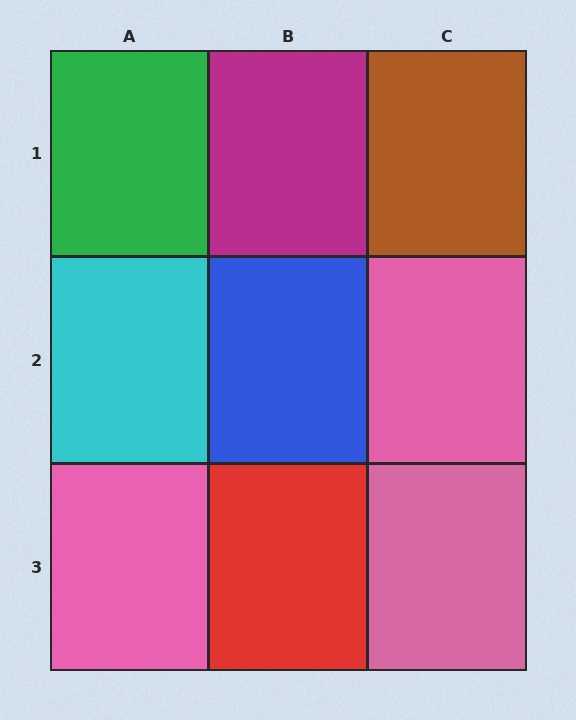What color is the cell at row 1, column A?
Green.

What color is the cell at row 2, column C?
Pink.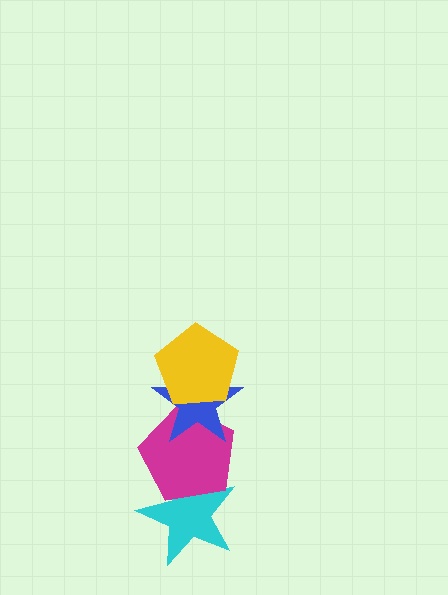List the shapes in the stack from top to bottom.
From top to bottom: the yellow pentagon, the blue star, the magenta pentagon, the cyan star.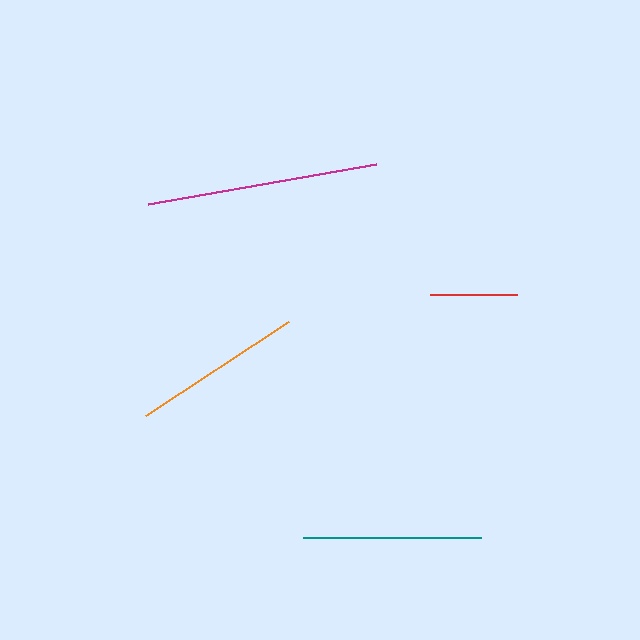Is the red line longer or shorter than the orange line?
The orange line is longer than the red line.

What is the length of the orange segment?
The orange segment is approximately 171 pixels long.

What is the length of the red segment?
The red segment is approximately 87 pixels long.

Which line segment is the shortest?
The red line is the shortest at approximately 87 pixels.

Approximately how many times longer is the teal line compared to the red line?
The teal line is approximately 2.0 times the length of the red line.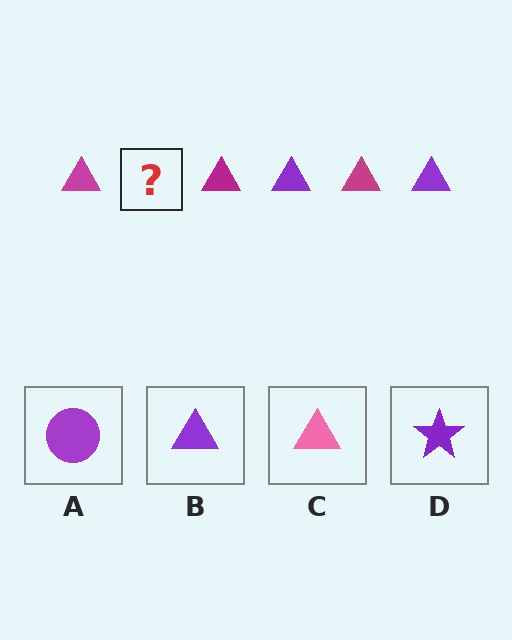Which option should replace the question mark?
Option B.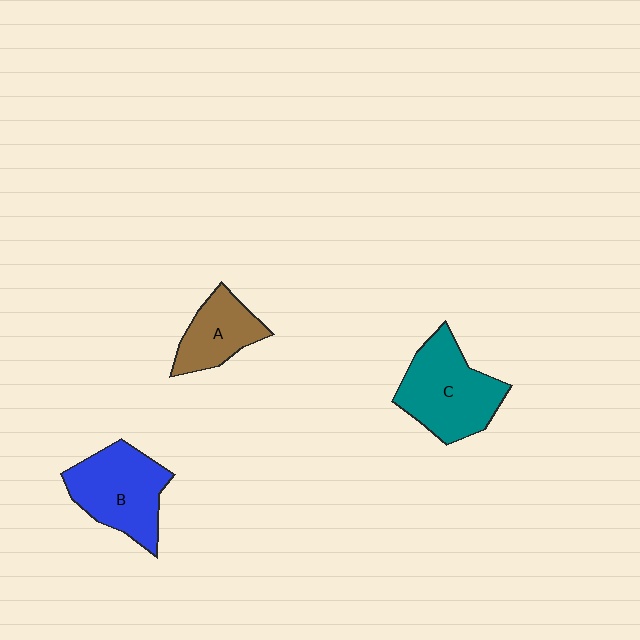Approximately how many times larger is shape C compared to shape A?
Approximately 1.6 times.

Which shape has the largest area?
Shape C (teal).